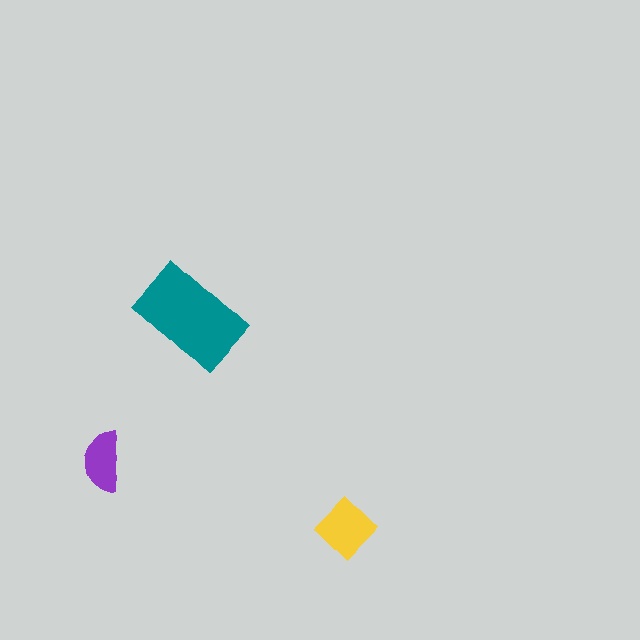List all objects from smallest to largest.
The purple semicircle, the yellow diamond, the teal rectangle.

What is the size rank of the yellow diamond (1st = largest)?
2nd.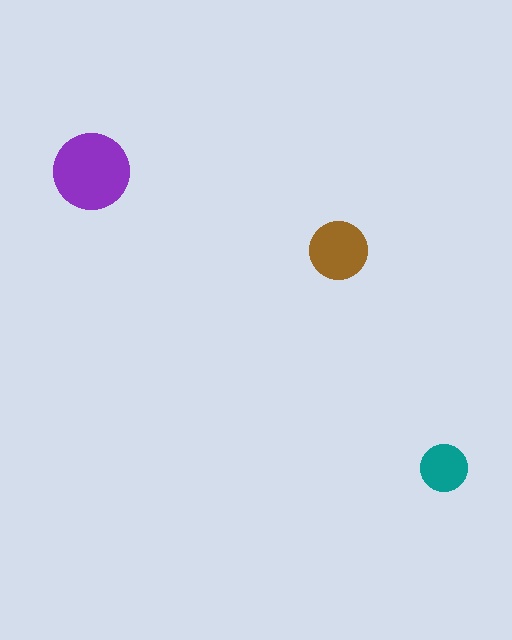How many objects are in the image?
There are 3 objects in the image.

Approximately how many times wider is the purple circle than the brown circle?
About 1.5 times wider.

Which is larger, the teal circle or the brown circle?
The brown one.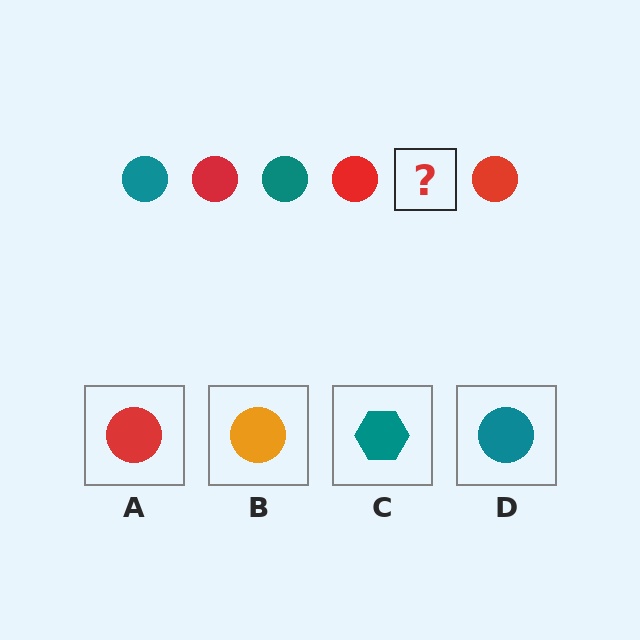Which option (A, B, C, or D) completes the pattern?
D.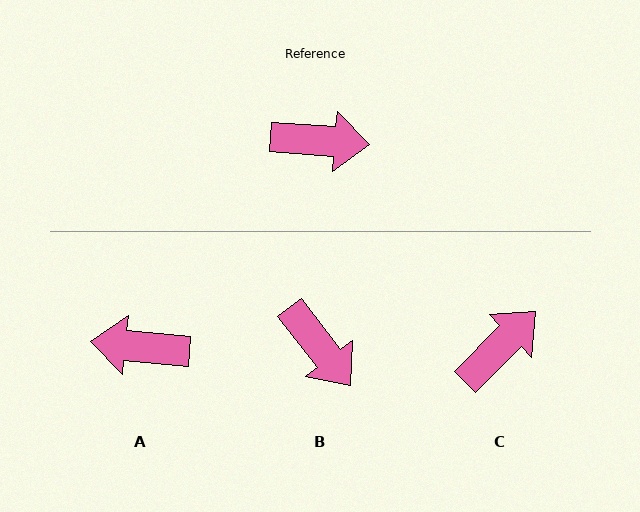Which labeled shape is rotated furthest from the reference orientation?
A, about 179 degrees away.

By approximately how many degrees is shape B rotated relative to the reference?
Approximately 48 degrees clockwise.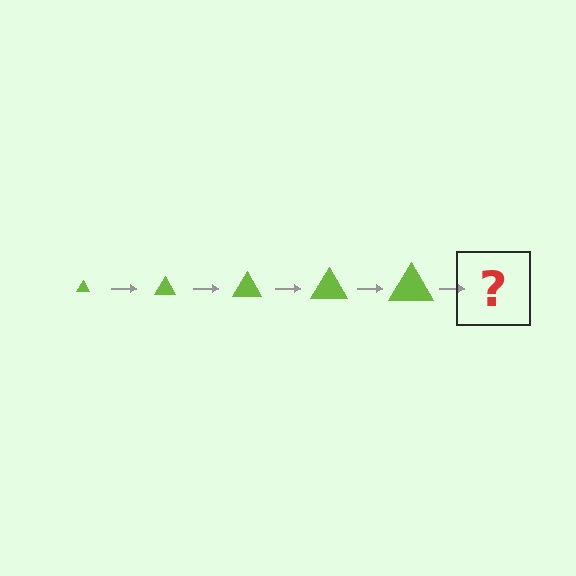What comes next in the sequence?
The next element should be a lime triangle, larger than the previous one.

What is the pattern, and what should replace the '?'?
The pattern is that the triangle gets progressively larger each step. The '?' should be a lime triangle, larger than the previous one.